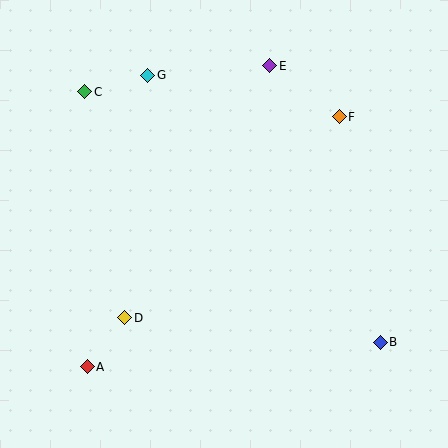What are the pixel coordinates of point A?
Point A is at (87, 367).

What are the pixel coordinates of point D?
Point D is at (125, 318).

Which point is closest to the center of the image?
Point D at (125, 318) is closest to the center.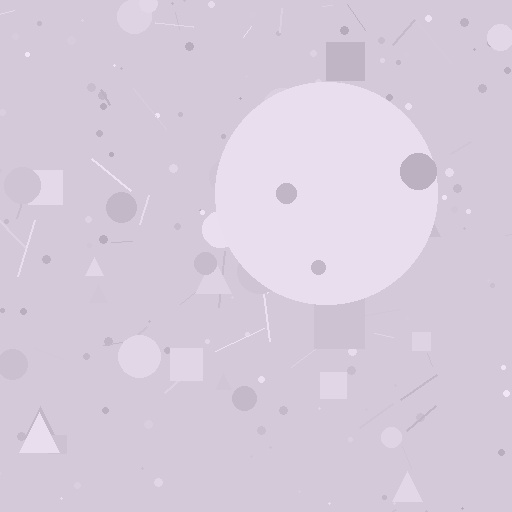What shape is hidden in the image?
A circle is hidden in the image.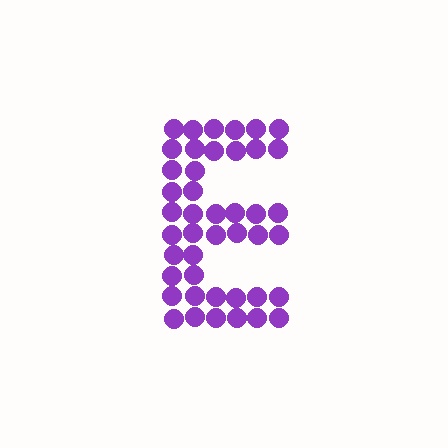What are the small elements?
The small elements are circles.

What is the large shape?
The large shape is the letter E.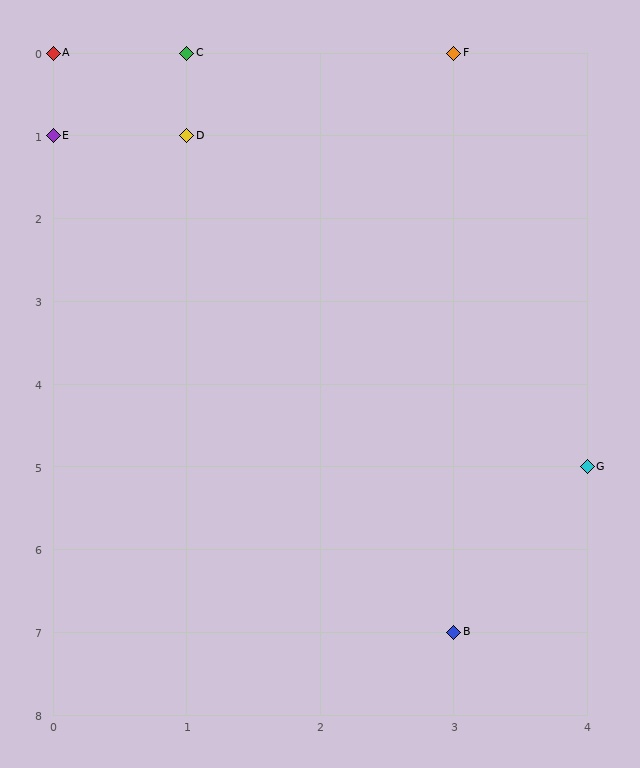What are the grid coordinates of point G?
Point G is at grid coordinates (4, 5).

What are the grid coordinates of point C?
Point C is at grid coordinates (1, 0).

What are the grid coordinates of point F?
Point F is at grid coordinates (3, 0).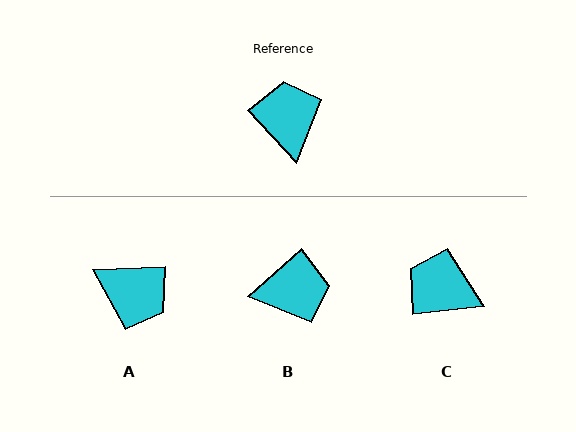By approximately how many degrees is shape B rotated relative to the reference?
Approximately 90 degrees clockwise.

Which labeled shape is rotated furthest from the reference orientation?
A, about 130 degrees away.